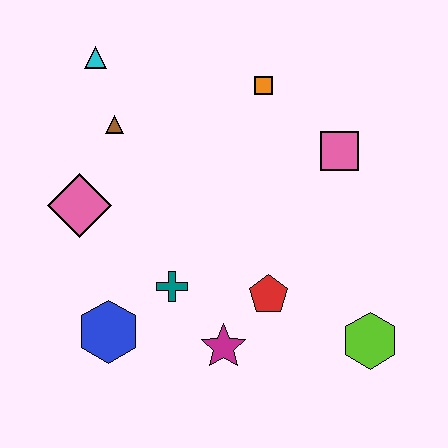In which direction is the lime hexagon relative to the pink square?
The lime hexagon is below the pink square.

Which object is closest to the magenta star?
The red pentagon is closest to the magenta star.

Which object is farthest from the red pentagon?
The cyan triangle is farthest from the red pentagon.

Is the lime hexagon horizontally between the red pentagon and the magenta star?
No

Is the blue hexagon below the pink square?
Yes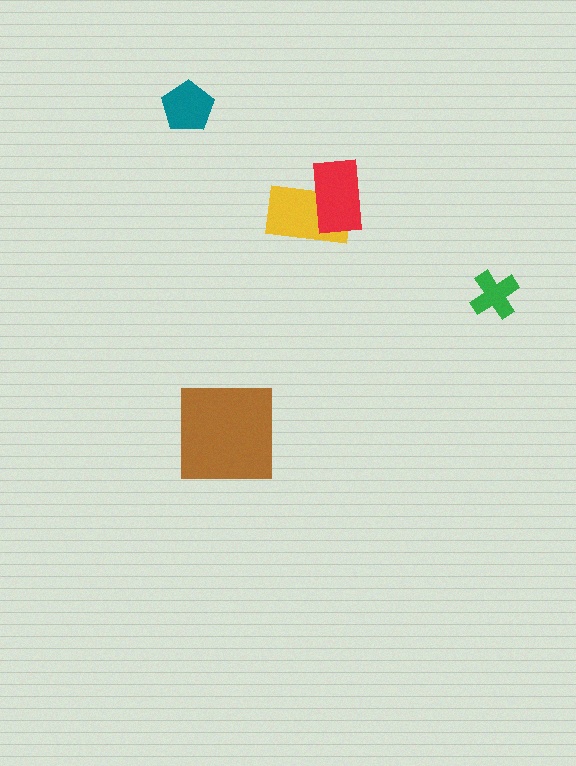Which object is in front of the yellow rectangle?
The red rectangle is in front of the yellow rectangle.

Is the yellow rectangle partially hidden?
Yes, it is partially covered by another shape.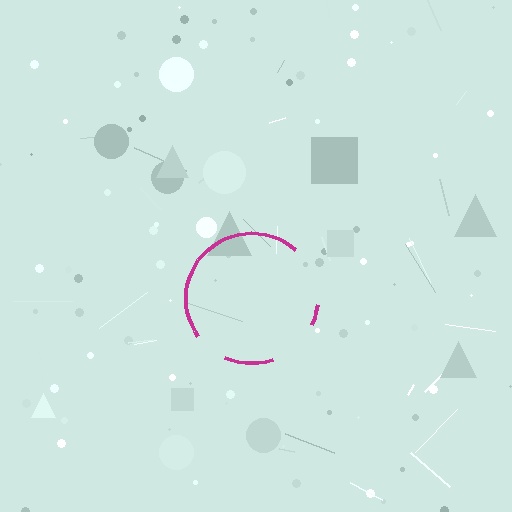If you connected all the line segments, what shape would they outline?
They would outline a circle.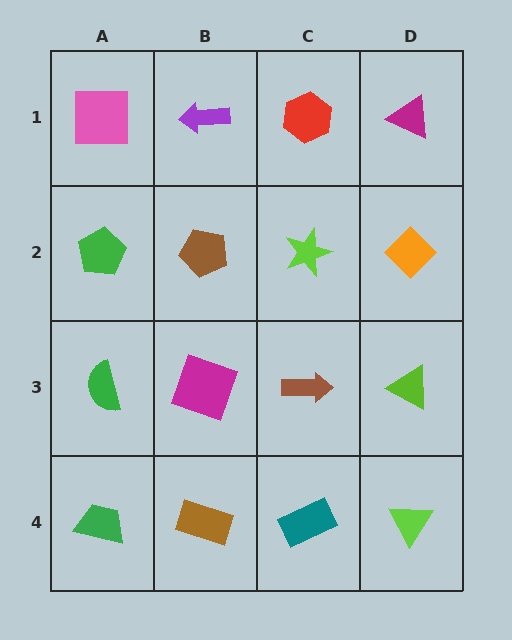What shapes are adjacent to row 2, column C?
A red hexagon (row 1, column C), a brown arrow (row 3, column C), a brown pentagon (row 2, column B), an orange diamond (row 2, column D).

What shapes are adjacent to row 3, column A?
A green pentagon (row 2, column A), a green trapezoid (row 4, column A), a magenta square (row 3, column B).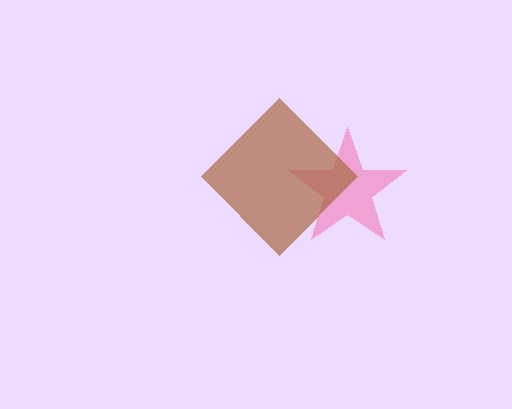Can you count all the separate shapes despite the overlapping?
Yes, there are 2 separate shapes.